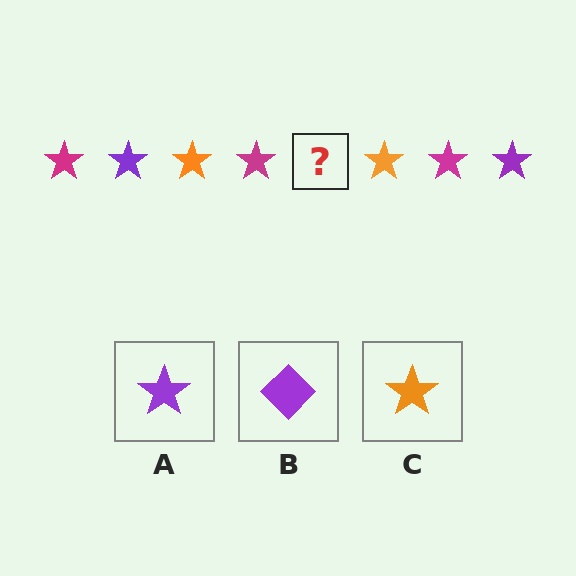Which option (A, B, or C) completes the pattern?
A.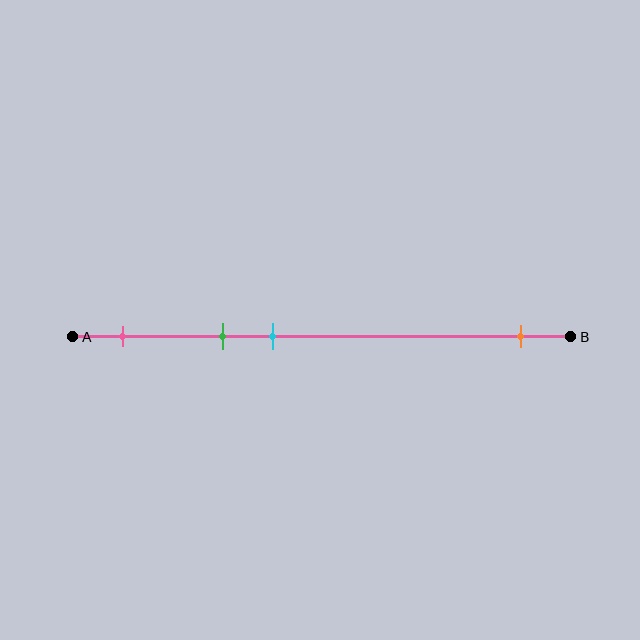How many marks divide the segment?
There are 4 marks dividing the segment.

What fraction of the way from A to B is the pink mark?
The pink mark is approximately 10% (0.1) of the way from A to B.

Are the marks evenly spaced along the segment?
No, the marks are not evenly spaced.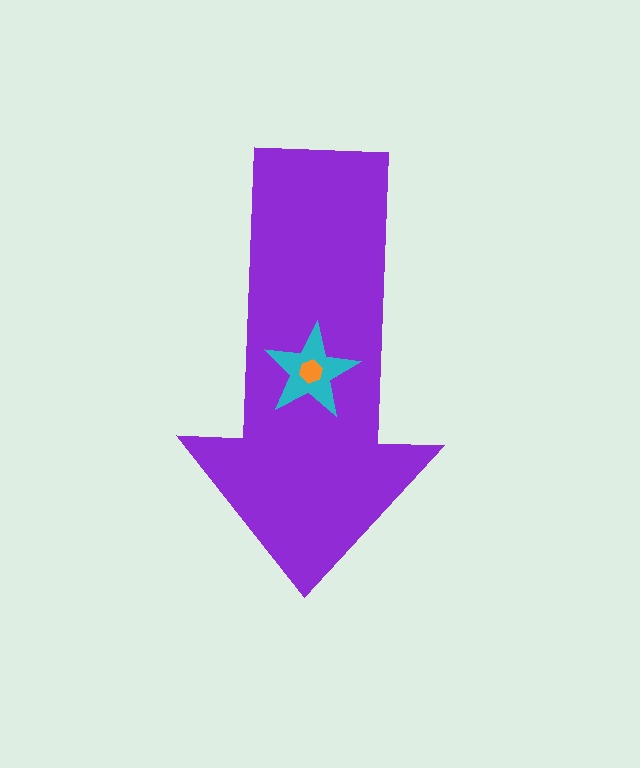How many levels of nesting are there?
3.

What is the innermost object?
The orange hexagon.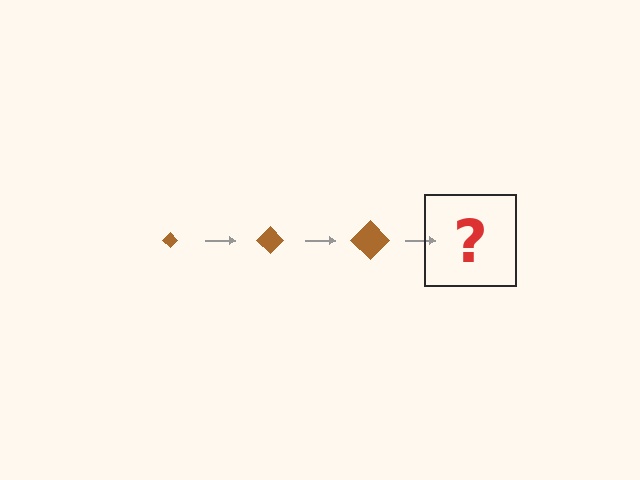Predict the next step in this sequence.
The next step is a brown diamond, larger than the previous one.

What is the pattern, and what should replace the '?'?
The pattern is that the diamond gets progressively larger each step. The '?' should be a brown diamond, larger than the previous one.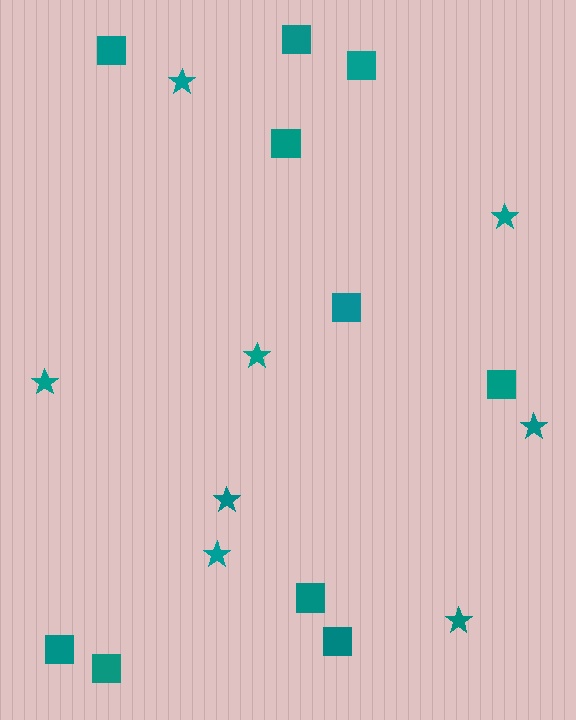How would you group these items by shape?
There are 2 groups: one group of squares (10) and one group of stars (8).